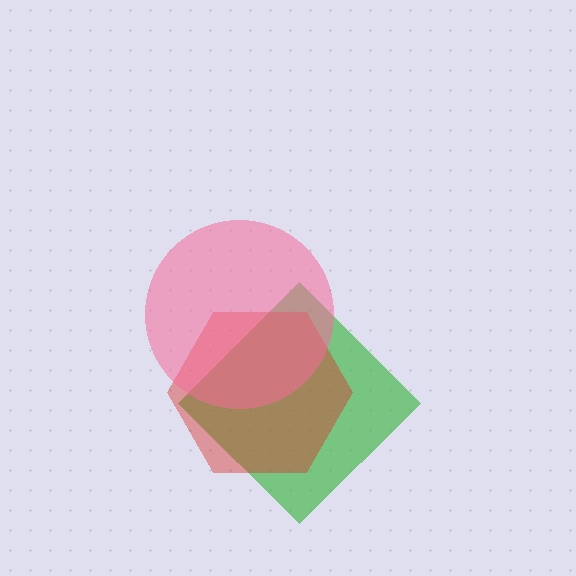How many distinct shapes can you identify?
There are 3 distinct shapes: a green diamond, a red hexagon, a pink circle.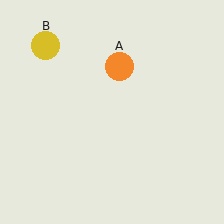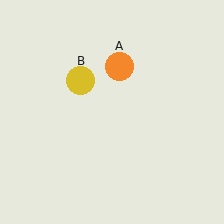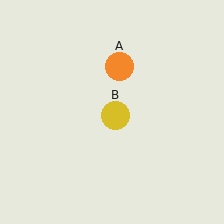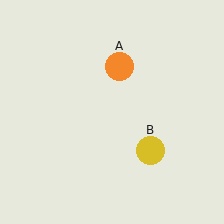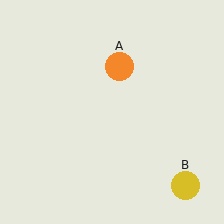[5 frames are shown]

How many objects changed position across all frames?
1 object changed position: yellow circle (object B).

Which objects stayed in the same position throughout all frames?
Orange circle (object A) remained stationary.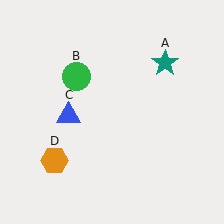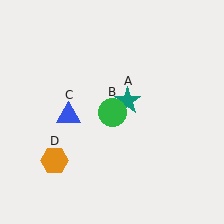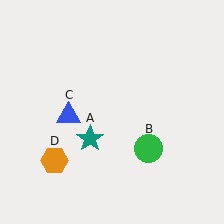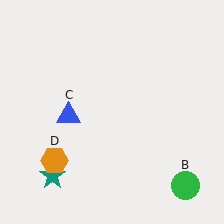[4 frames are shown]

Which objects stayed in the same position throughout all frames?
Blue triangle (object C) and orange hexagon (object D) remained stationary.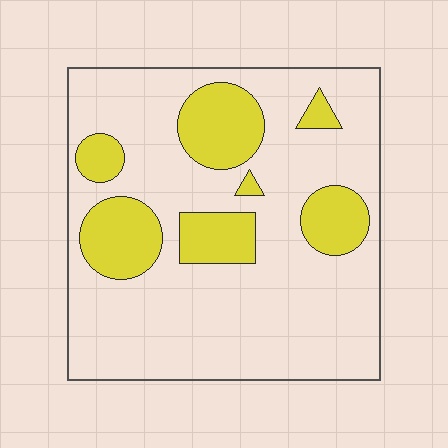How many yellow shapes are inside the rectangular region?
7.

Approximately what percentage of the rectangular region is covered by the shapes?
Approximately 25%.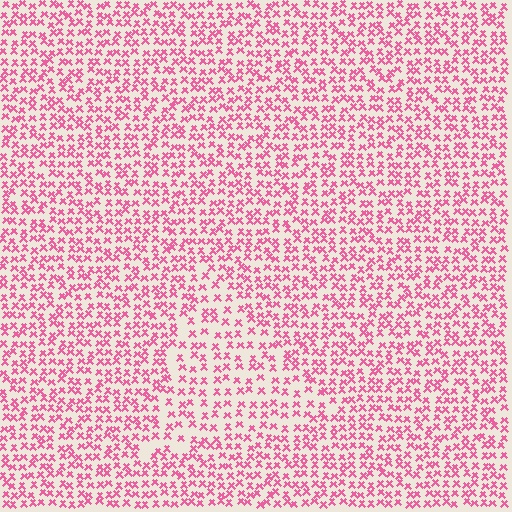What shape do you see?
I see a triangle.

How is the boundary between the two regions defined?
The boundary is defined by a change in element density (approximately 1.5x ratio). All elements are the same color, size, and shape.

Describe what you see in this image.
The image contains small pink elements arranged at two different densities. A triangle-shaped region is visible where the elements are less densely packed than the surrounding area.